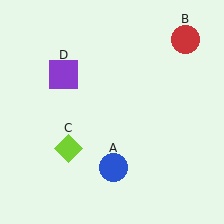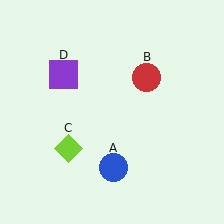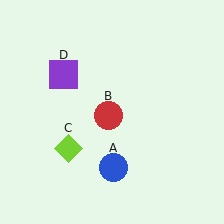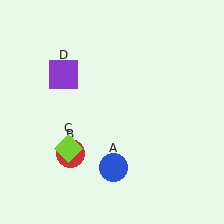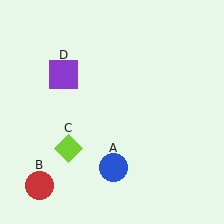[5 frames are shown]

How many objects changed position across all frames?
1 object changed position: red circle (object B).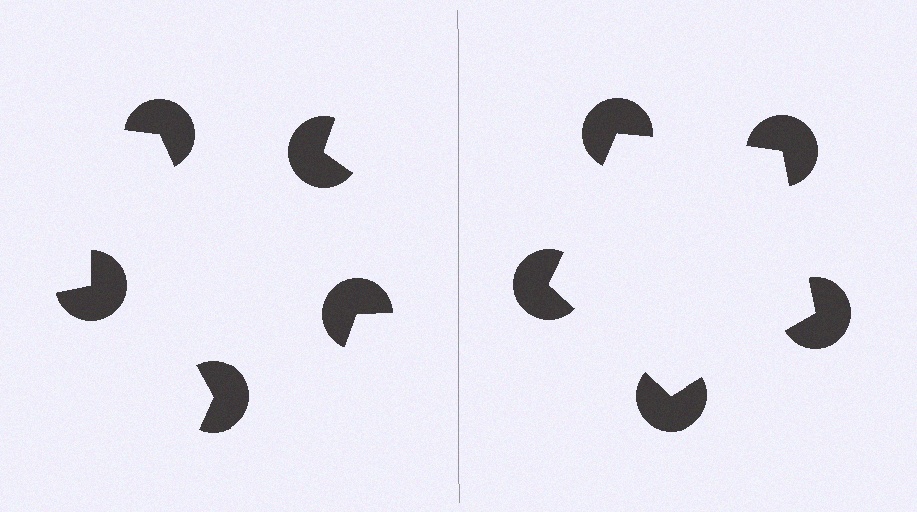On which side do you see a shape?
An illusory pentagon appears on the right side. On the left side the wedge cuts are rotated, so no coherent shape forms.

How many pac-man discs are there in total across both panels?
10 — 5 on each side.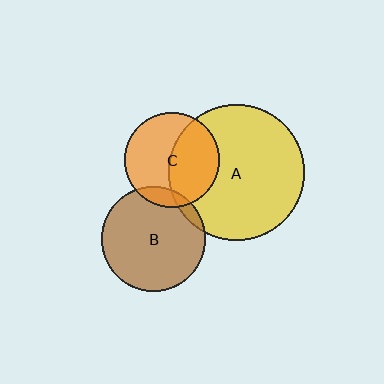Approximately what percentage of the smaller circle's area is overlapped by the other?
Approximately 10%.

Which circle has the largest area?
Circle A (yellow).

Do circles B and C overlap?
Yes.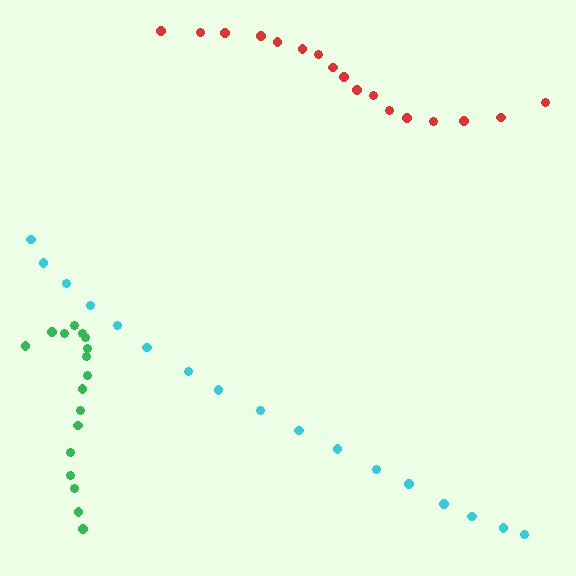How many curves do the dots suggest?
There are 3 distinct paths.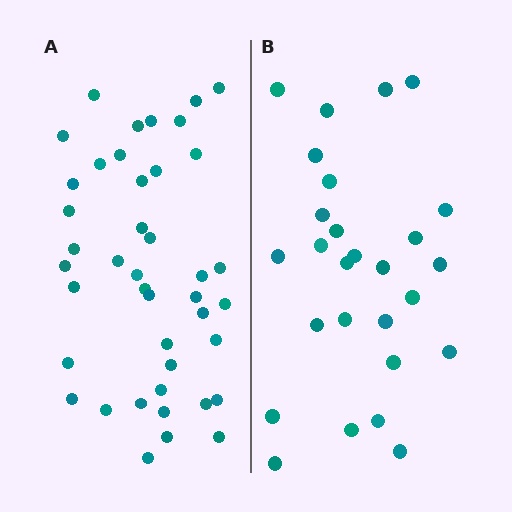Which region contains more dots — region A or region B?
Region A (the left region) has more dots.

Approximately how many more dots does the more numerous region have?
Region A has approximately 15 more dots than region B.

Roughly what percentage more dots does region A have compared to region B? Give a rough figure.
About 55% more.